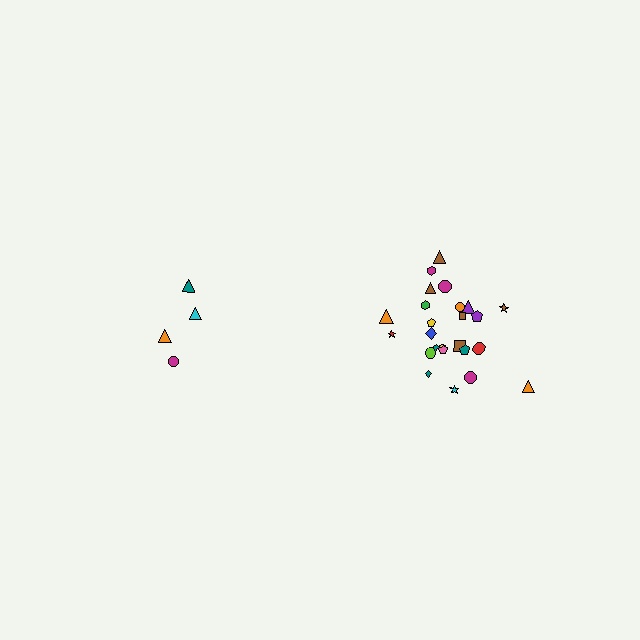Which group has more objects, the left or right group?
The right group.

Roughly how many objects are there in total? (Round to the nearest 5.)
Roughly 30 objects in total.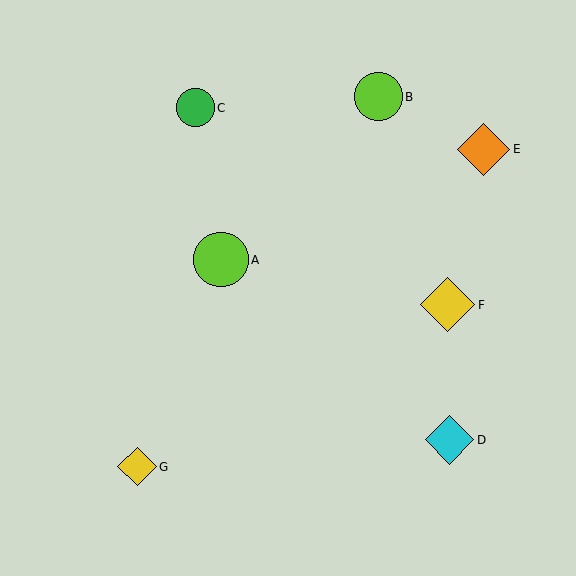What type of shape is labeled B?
Shape B is a lime circle.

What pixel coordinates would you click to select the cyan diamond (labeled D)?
Click at (450, 440) to select the cyan diamond D.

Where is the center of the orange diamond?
The center of the orange diamond is at (484, 149).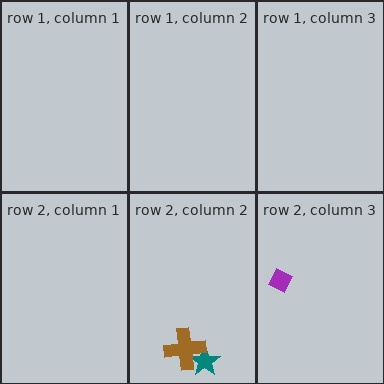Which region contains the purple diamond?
The row 2, column 3 region.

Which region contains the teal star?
The row 2, column 2 region.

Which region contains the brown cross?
The row 2, column 2 region.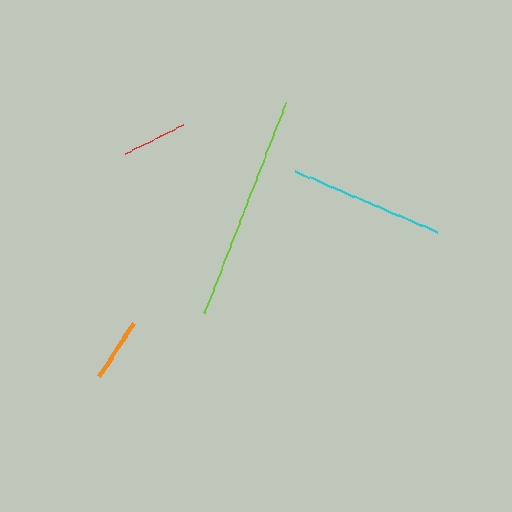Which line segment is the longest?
The lime line is the longest at approximately 226 pixels.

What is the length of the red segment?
The red segment is approximately 64 pixels long.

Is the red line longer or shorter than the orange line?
The red line is longer than the orange line.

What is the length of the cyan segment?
The cyan segment is approximately 154 pixels long.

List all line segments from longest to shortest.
From longest to shortest: lime, cyan, red, orange.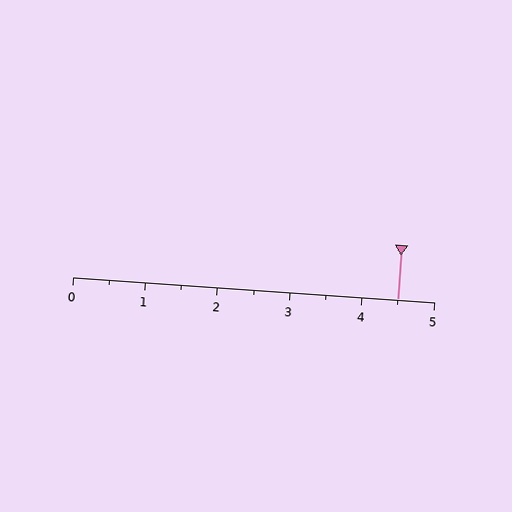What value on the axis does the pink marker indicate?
The marker indicates approximately 4.5.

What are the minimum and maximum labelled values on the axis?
The axis runs from 0 to 5.